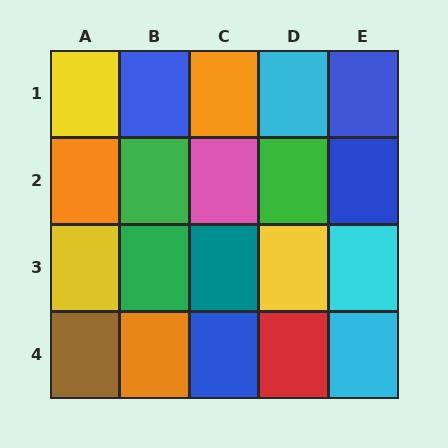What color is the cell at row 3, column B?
Green.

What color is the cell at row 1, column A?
Yellow.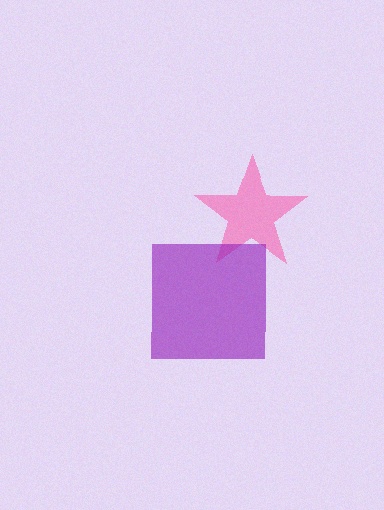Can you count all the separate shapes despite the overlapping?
Yes, there are 2 separate shapes.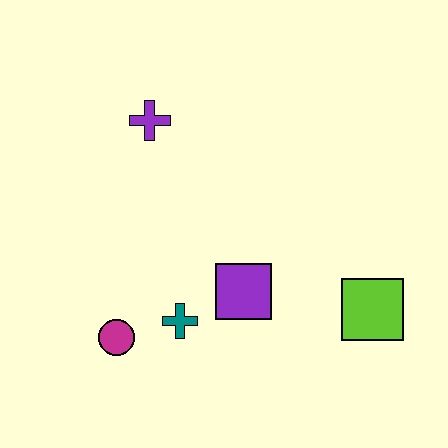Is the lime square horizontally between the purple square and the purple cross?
No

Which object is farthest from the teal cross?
The purple cross is farthest from the teal cross.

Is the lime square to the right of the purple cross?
Yes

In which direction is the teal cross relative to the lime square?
The teal cross is to the left of the lime square.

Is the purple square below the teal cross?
No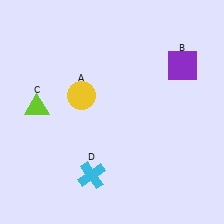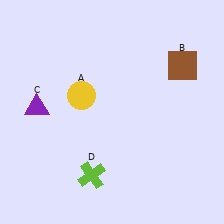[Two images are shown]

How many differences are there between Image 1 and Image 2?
There are 3 differences between the two images.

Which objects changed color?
B changed from purple to brown. C changed from lime to purple. D changed from cyan to lime.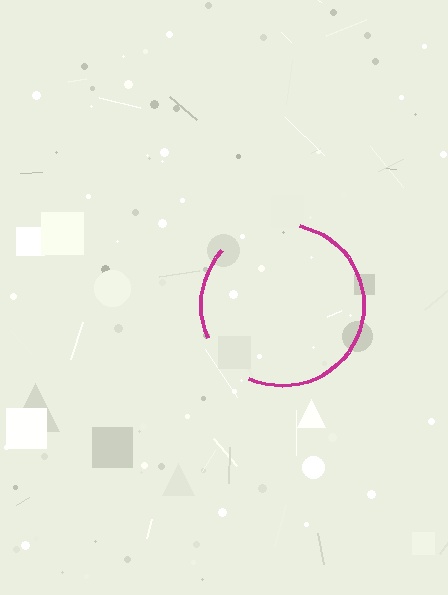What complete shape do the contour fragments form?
The contour fragments form a circle.